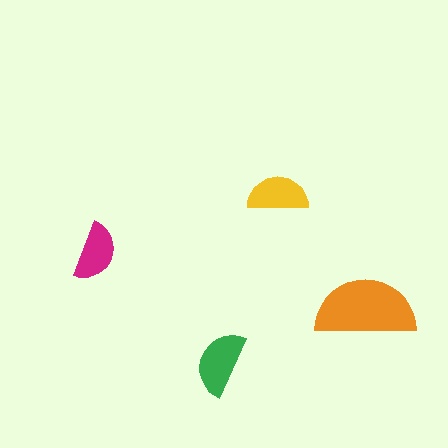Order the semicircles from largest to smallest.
the orange one, the green one, the yellow one, the magenta one.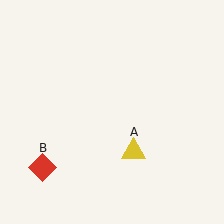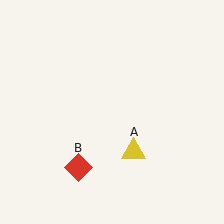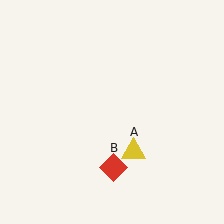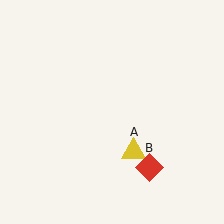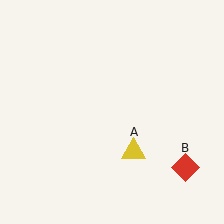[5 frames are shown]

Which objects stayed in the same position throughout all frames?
Yellow triangle (object A) remained stationary.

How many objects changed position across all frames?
1 object changed position: red diamond (object B).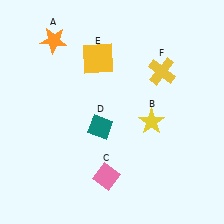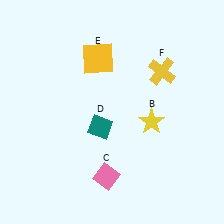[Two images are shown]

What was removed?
The orange star (A) was removed in Image 2.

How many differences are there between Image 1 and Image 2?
There is 1 difference between the two images.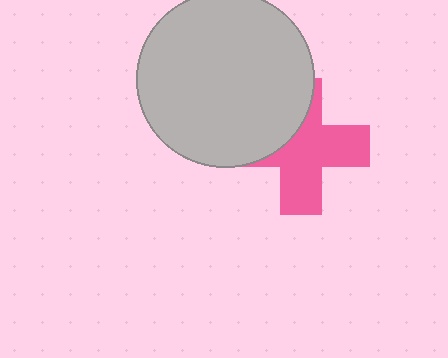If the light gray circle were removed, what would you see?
You would see the complete pink cross.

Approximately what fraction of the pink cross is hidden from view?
Roughly 36% of the pink cross is hidden behind the light gray circle.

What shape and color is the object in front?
The object in front is a light gray circle.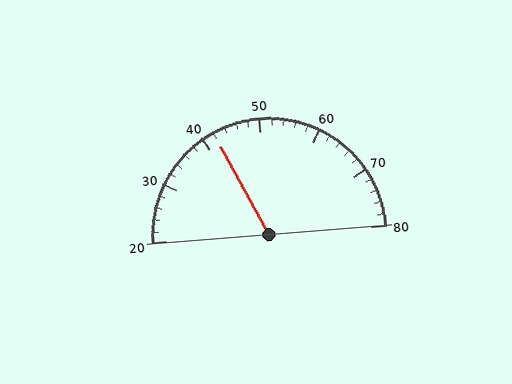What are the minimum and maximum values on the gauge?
The gauge ranges from 20 to 80.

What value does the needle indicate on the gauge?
The needle indicates approximately 42.